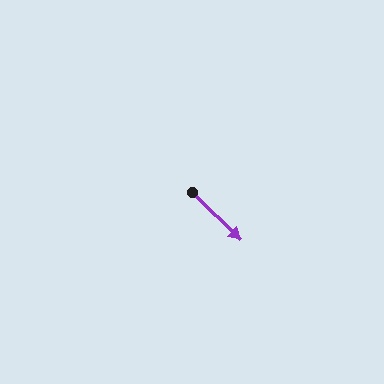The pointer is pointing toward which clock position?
Roughly 4 o'clock.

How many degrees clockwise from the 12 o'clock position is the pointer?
Approximately 134 degrees.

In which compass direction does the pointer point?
Southeast.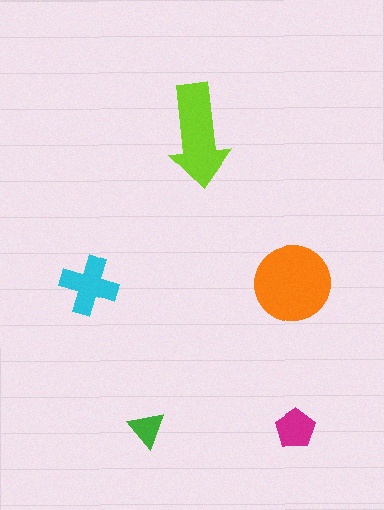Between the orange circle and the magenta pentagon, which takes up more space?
The orange circle.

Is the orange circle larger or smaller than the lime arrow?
Larger.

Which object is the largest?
The orange circle.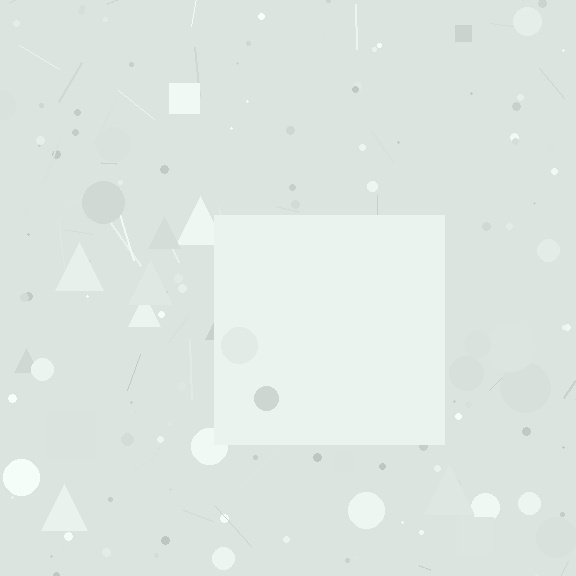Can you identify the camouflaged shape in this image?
The camouflaged shape is a square.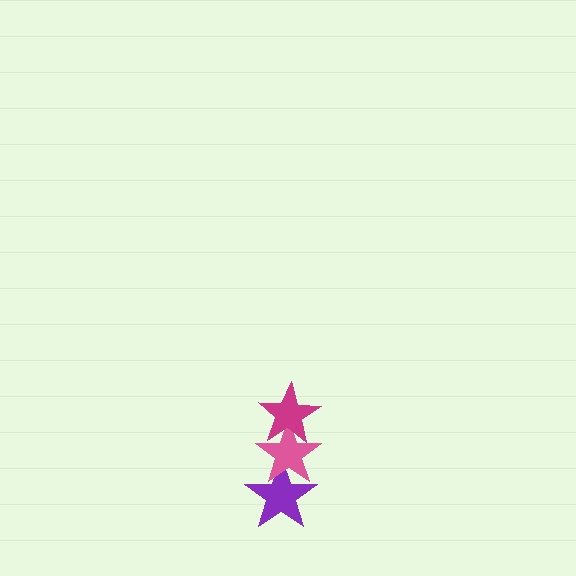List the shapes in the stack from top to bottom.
From top to bottom: the magenta star, the pink star, the purple star.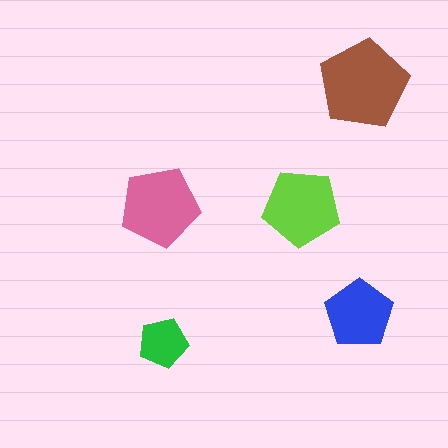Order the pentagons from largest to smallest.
the brown one, the pink one, the lime one, the blue one, the green one.